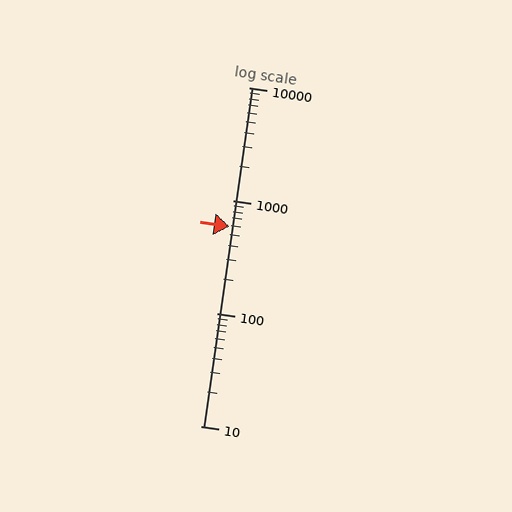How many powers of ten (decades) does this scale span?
The scale spans 3 decades, from 10 to 10000.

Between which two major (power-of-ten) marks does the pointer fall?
The pointer is between 100 and 1000.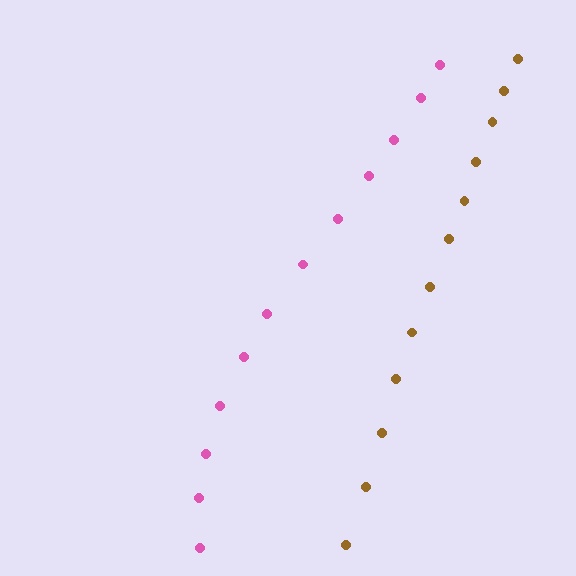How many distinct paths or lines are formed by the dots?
There are 2 distinct paths.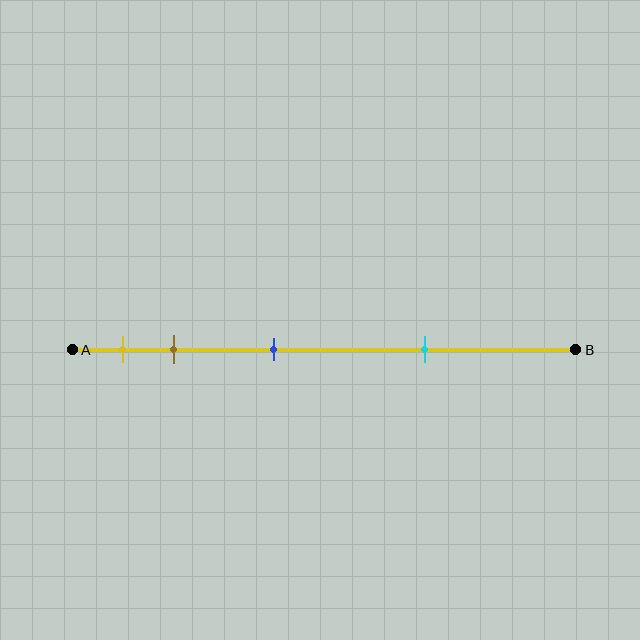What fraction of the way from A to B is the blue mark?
The blue mark is approximately 40% (0.4) of the way from A to B.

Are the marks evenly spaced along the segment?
No, the marks are not evenly spaced.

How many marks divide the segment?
There are 4 marks dividing the segment.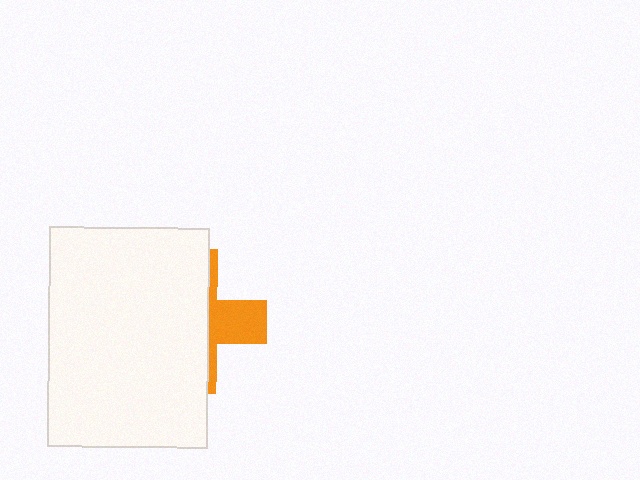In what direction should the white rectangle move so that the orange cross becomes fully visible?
The white rectangle should move left. That is the shortest direction to clear the overlap and leave the orange cross fully visible.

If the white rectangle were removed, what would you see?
You would see the complete orange cross.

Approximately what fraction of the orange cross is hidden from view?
Roughly 69% of the orange cross is hidden behind the white rectangle.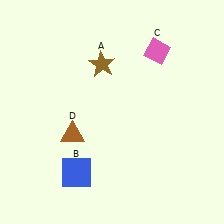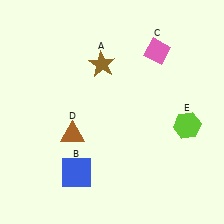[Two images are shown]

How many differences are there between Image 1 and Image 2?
There is 1 difference between the two images.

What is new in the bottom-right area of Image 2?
A lime hexagon (E) was added in the bottom-right area of Image 2.